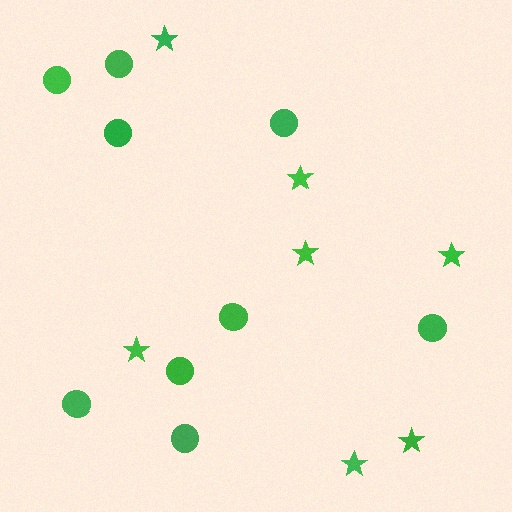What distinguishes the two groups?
There are 2 groups: one group of stars (7) and one group of circles (9).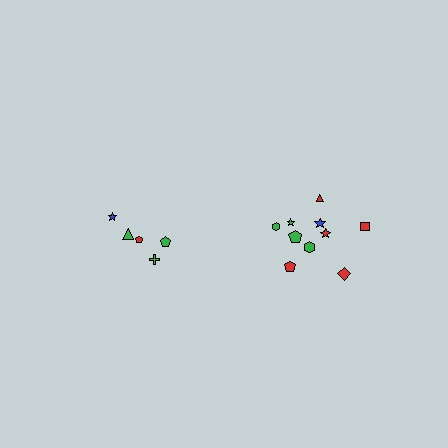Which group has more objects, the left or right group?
The right group.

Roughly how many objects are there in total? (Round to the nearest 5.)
Roughly 15 objects in total.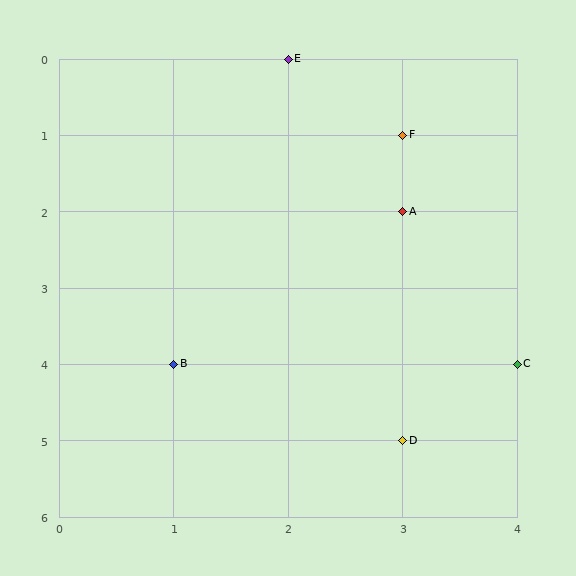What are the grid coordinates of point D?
Point D is at grid coordinates (3, 5).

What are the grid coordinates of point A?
Point A is at grid coordinates (3, 2).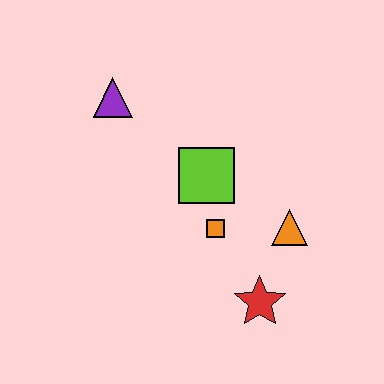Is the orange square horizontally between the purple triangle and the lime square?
No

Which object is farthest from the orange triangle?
The purple triangle is farthest from the orange triangle.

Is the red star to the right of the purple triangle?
Yes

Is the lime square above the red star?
Yes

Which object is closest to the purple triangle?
The lime square is closest to the purple triangle.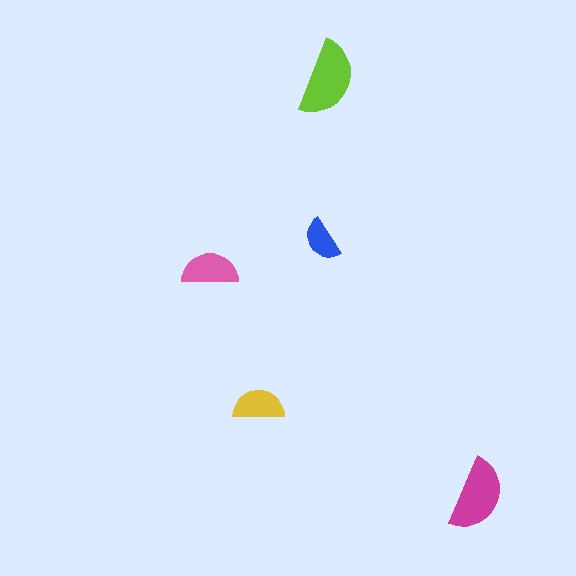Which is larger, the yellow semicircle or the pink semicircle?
The pink one.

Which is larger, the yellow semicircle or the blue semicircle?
The yellow one.